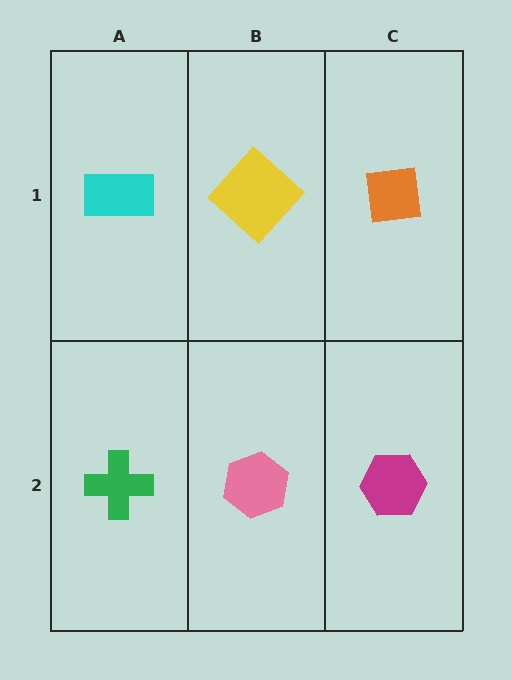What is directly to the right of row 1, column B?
An orange square.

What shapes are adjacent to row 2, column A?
A cyan rectangle (row 1, column A), a pink hexagon (row 2, column B).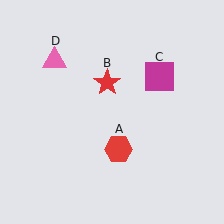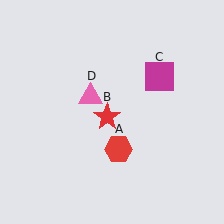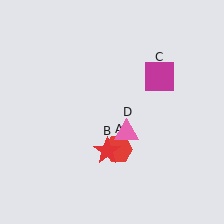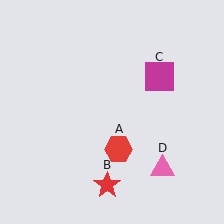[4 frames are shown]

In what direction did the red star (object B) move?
The red star (object B) moved down.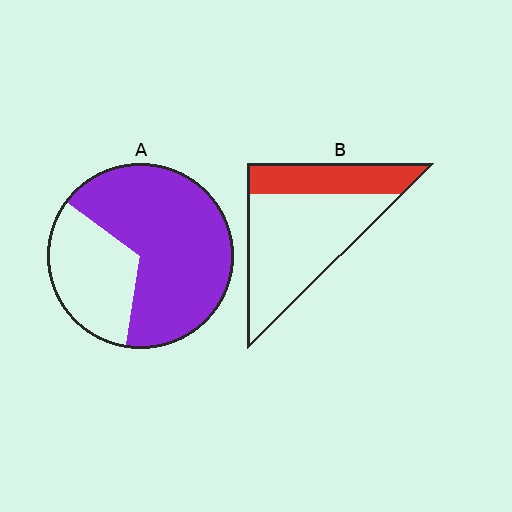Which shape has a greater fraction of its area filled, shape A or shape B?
Shape A.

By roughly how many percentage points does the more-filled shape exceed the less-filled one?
By roughly 35 percentage points (A over B).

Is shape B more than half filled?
No.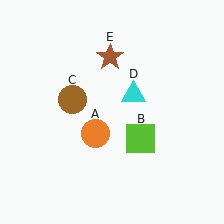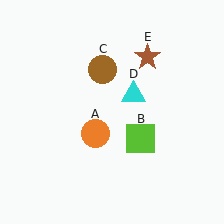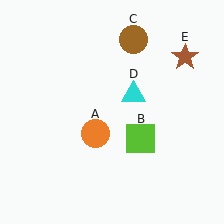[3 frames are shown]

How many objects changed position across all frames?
2 objects changed position: brown circle (object C), brown star (object E).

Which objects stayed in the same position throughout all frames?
Orange circle (object A) and lime square (object B) and cyan triangle (object D) remained stationary.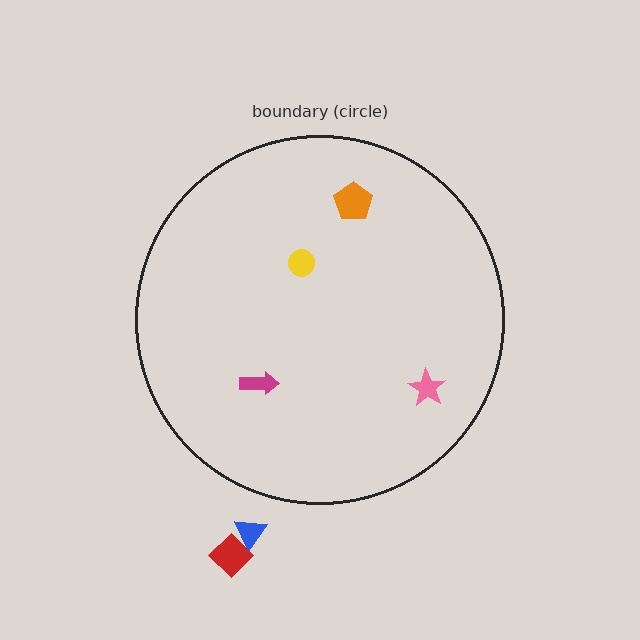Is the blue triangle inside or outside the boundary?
Outside.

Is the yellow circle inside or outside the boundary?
Inside.